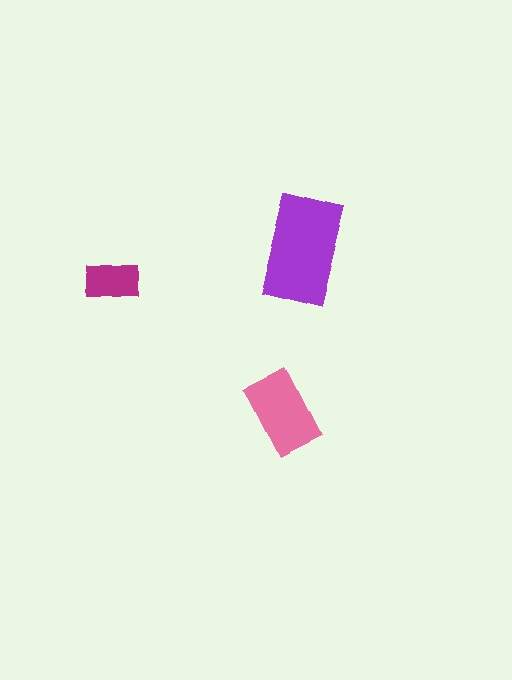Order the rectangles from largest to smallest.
the purple one, the pink one, the magenta one.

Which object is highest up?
The purple rectangle is topmost.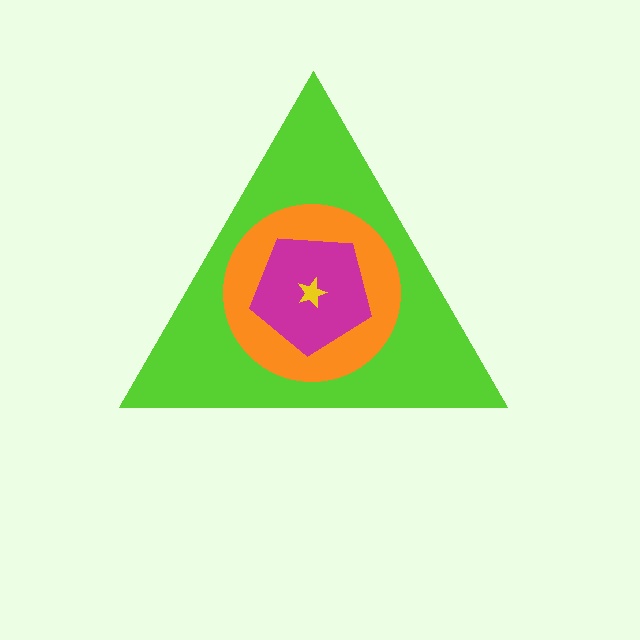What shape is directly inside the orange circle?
The magenta pentagon.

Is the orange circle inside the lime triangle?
Yes.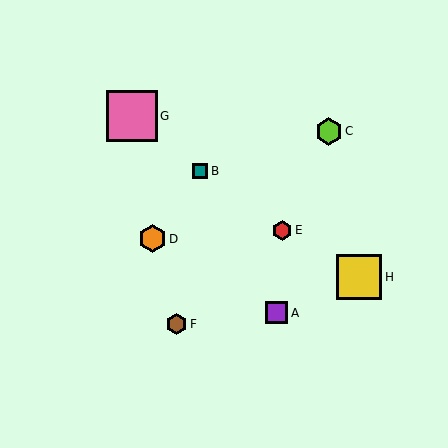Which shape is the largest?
The pink square (labeled G) is the largest.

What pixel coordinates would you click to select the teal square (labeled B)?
Click at (200, 171) to select the teal square B.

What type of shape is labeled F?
Shape F is a brown hexagon.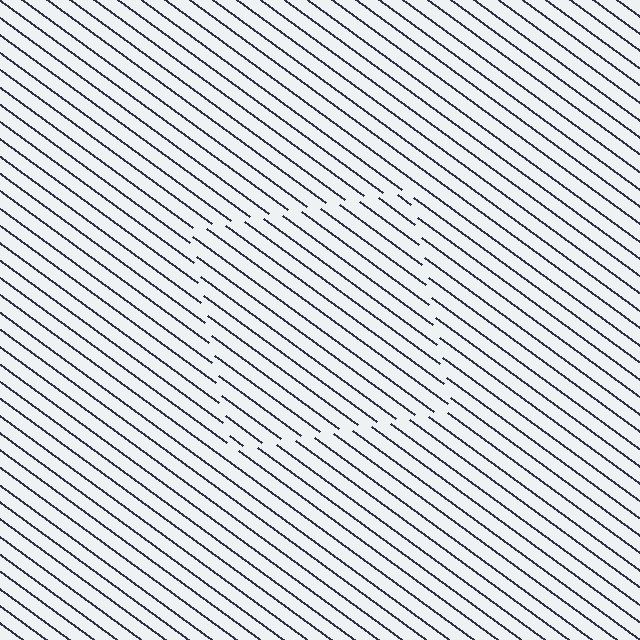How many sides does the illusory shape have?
4 sides — the line-ends trace a square.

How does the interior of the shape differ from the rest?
The interior of the shape contains the same grating, shifted by half a period — the contour is defined by the phase discontinuity where line-ends from the inner and outer gratings abut.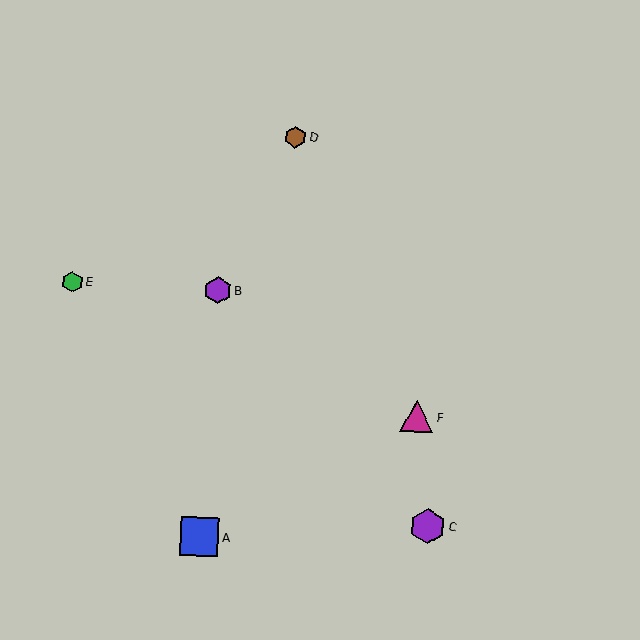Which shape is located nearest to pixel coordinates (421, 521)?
The purple hexagon (labeled C) at (428, 526) is nearest to that location.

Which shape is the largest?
The blue square (labeled A) is the largest.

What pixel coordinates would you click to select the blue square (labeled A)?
Click at (199, 537) to select the blue square A.